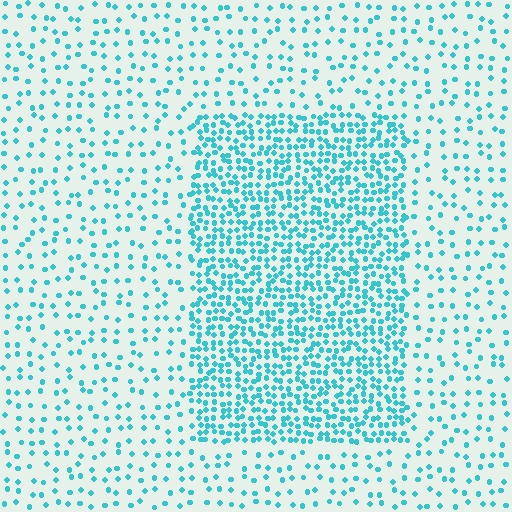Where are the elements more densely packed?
The elements are more densely packed inside the rectangle boundary.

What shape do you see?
I see a rectangle.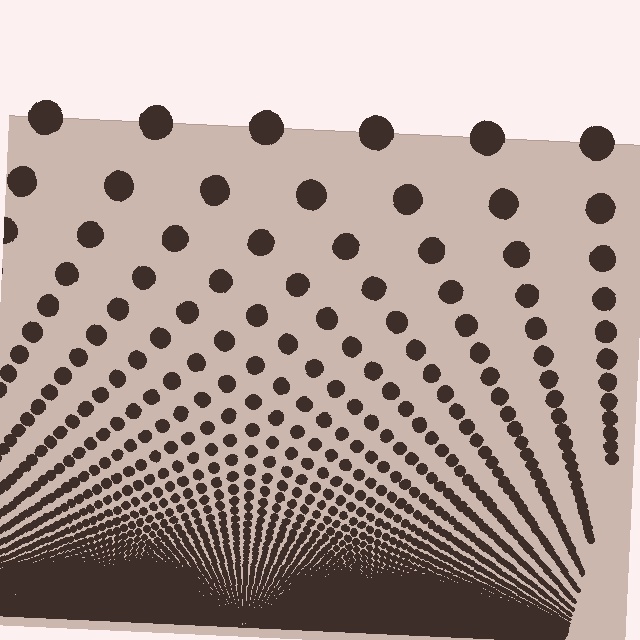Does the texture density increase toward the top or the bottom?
Density increases toward the bottom.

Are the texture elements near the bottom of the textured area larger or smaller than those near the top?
Smaller. The gradient is inverted — elements near the bottom are smaller and denser.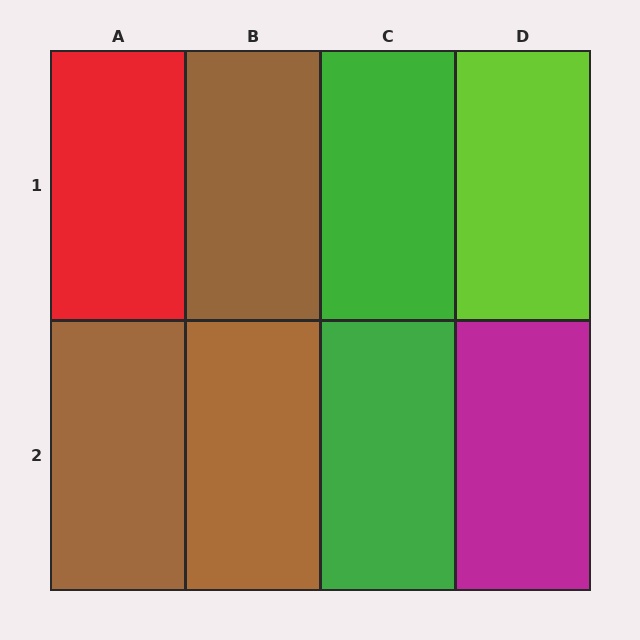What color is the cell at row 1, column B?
Brown.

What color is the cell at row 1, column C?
Green.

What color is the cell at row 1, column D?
Lime.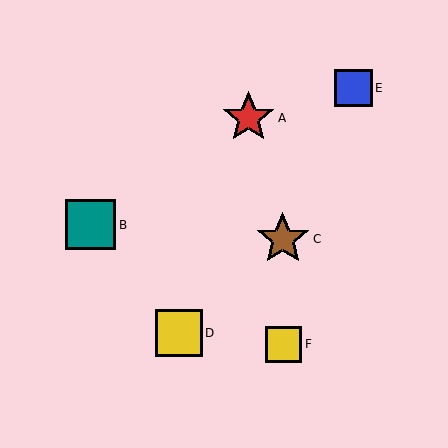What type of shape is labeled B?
Shape B is a teal square.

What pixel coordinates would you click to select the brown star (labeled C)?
Click at (283, 239) to select the brown star C.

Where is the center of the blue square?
The center of the blue square is at (353, 88).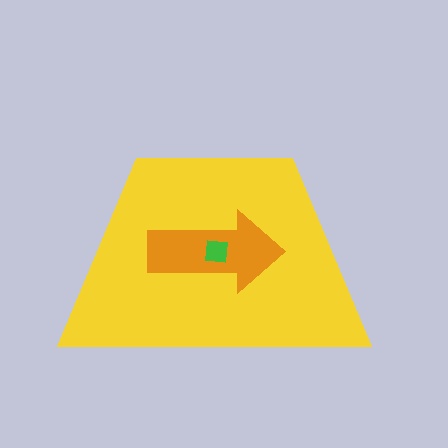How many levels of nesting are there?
3.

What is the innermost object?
The green square.